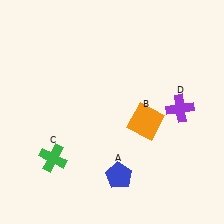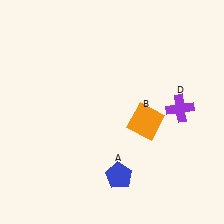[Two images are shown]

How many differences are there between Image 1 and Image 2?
There is 1 difference between the two images.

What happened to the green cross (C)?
The green cross (C) was removed in Image 2. It was in the bottom-left area of Image 1.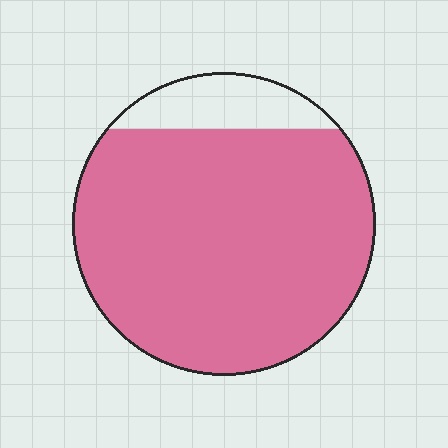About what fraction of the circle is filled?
About seven eighths (7/8).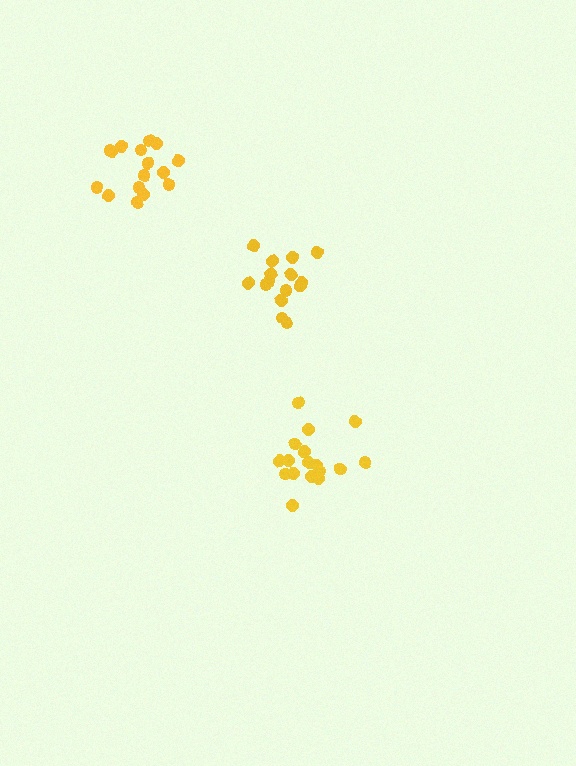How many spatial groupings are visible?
There are 3 spatial groupings.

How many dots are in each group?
Group 1: 16 dots, Group 2: 17 dots, Group 3: 15 dots (48 total).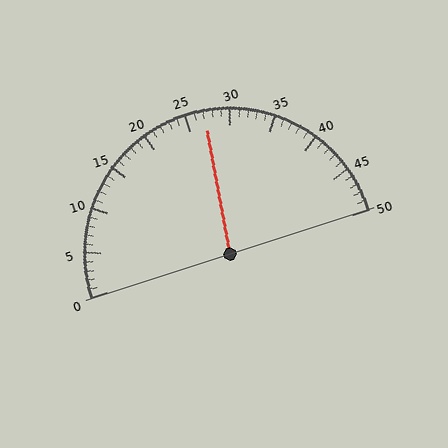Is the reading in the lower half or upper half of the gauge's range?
The reading is in the upper half of the range (0 to 50).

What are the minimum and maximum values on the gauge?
The gauge ranges from 0 to 50.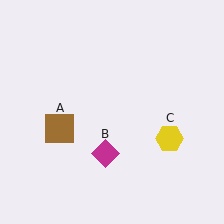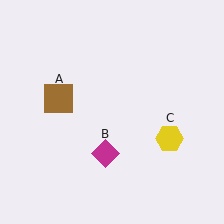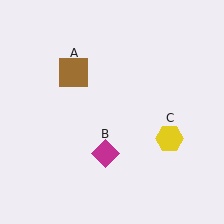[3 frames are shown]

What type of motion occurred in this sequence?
The brown square (object A) rotated clockwise around the center of the scene.